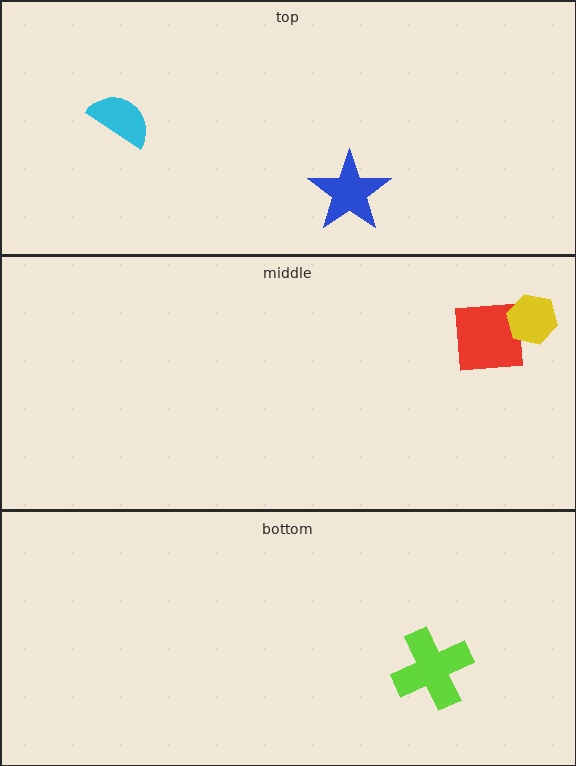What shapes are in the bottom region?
The lime cross.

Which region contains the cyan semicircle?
The top region.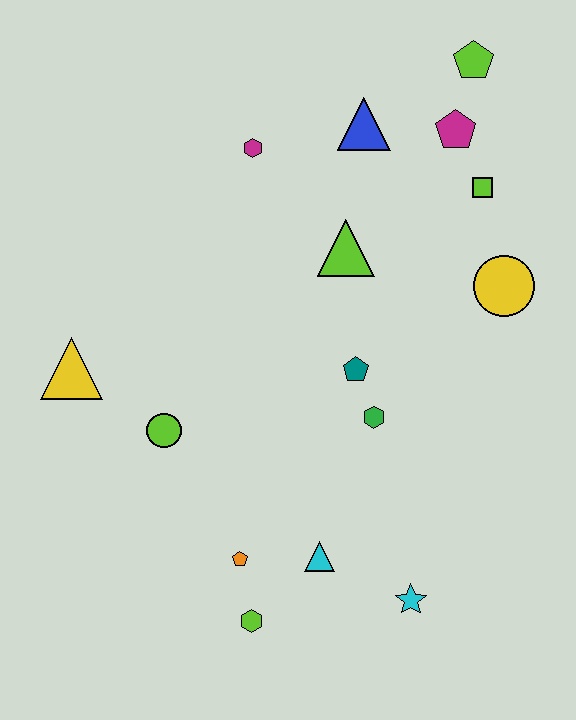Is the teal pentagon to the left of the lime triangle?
No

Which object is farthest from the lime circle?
The lime pentagon is farthest from the lime circle.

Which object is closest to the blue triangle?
The magenta pentagon is closest to the blue triangle.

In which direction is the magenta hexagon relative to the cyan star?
The magenta hexagon is above the cyan star.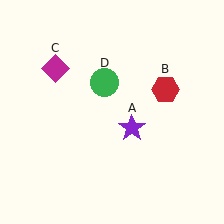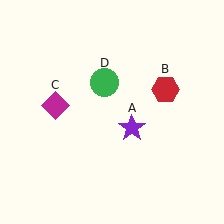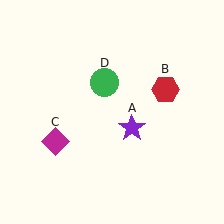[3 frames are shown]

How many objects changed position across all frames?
1 object changed position: magenta diamond (object C).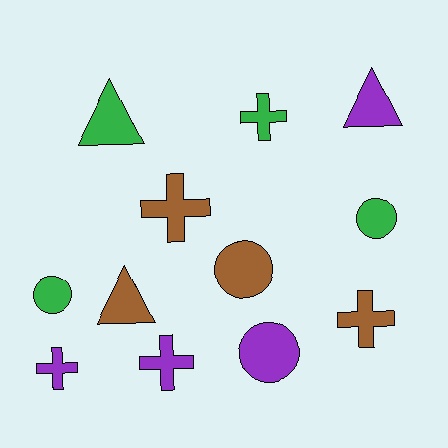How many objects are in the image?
There are 12 objects.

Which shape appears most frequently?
Cross, with 5 objects.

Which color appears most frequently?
Green, with 4 objects.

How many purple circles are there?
There is 1 purple circle.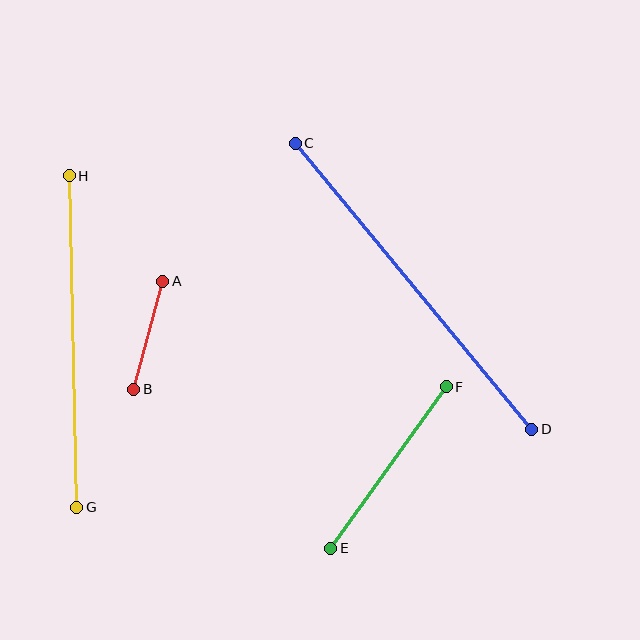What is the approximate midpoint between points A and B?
The midpoint is at approximately (148, 335) pixels.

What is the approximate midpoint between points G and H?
The midpoint is at approximately (73, 342) pixels.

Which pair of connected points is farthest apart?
Points C and D are farthest apart.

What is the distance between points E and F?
The distance is approximately 199 pixels.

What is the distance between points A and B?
The distance is approximately 111 pixels.